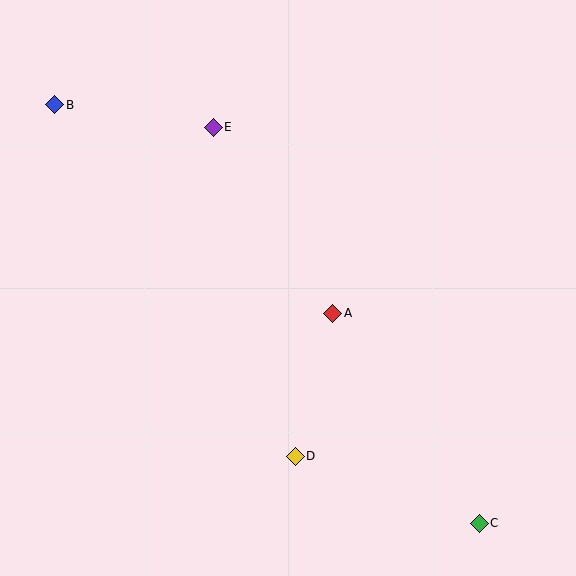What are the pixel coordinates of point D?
Point D is at (295, 456).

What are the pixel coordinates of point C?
Point C is at (479, 523).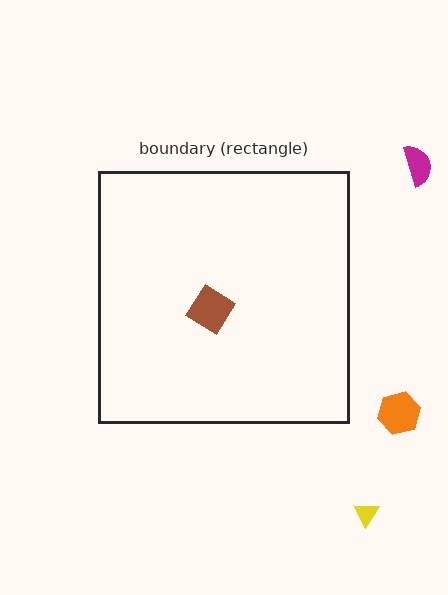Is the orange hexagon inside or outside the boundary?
Outside.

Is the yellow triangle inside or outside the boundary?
Outside.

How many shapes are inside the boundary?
1 inside, 3 outside.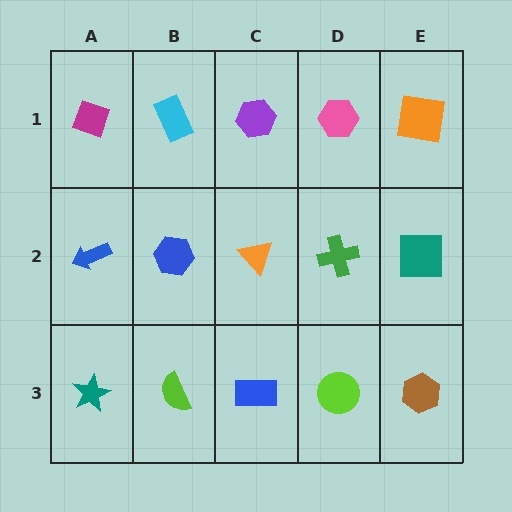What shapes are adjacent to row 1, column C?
An orange triangle (row 2, column C), a cyan rectangle (row 1, column B), a pink hexagon (row 1, column D).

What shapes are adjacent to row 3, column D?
A green cross (row 2, column D), a blue rectangle (row 3, column C), a brown hexagon (row 3, column E).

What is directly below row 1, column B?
A blue hexagon.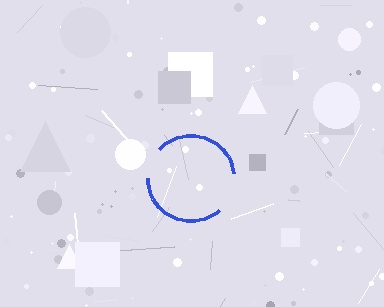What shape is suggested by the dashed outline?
The dashed outline suggests a circle.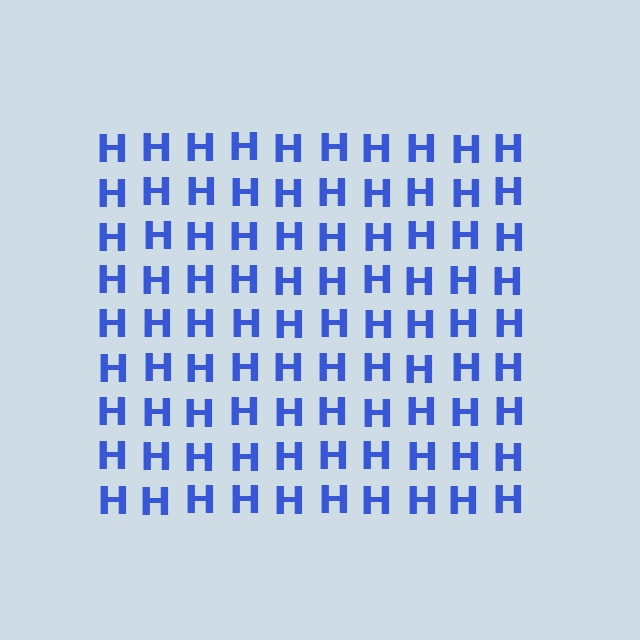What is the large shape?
The large shape is a square.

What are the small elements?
The small elements are letter H's.